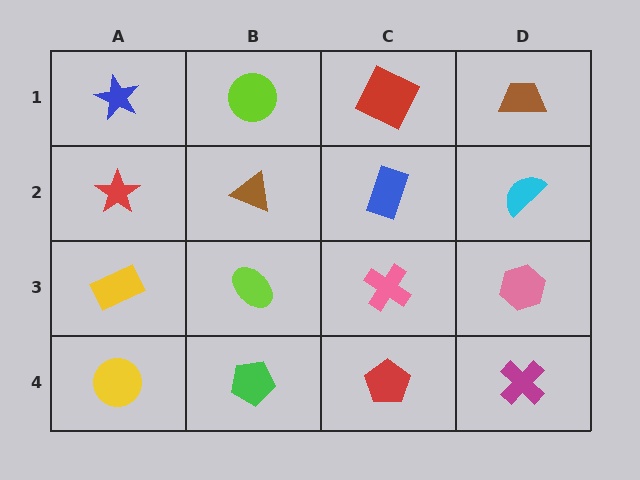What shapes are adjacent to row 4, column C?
A pink cross (row 3, column C), a green pentagon (row 4, column B), a magenta cross (row 4, column D).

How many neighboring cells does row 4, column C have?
3.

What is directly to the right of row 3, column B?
A pink cross.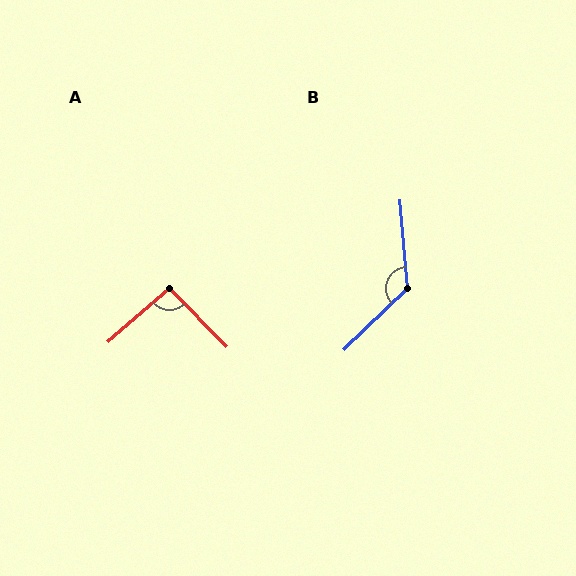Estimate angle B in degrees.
Approximately 129 degrees.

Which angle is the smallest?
A, at approximately 93 degrees.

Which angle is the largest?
B, at approximately 129 degrees.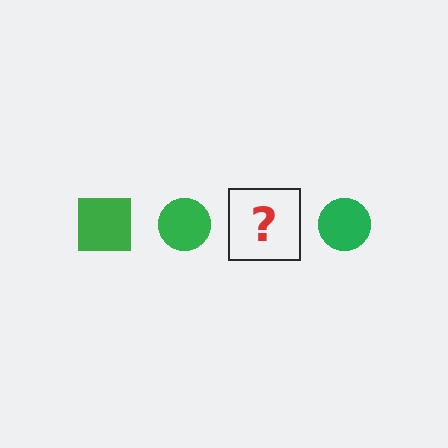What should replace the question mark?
The question mark should be replaced with a green square.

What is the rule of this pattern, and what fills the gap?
The rule is that the pattern cycles through square, circle shapes in green. The gap should be filled with a green square.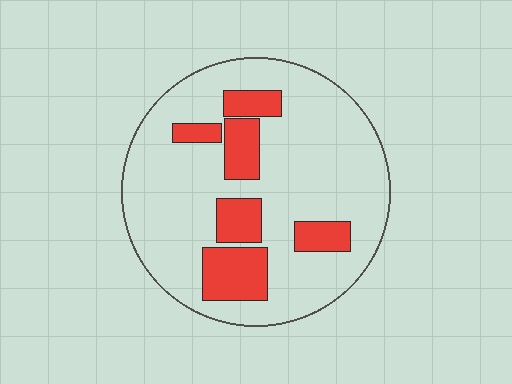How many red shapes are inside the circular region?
6.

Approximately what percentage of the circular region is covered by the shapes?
Approximately 20%.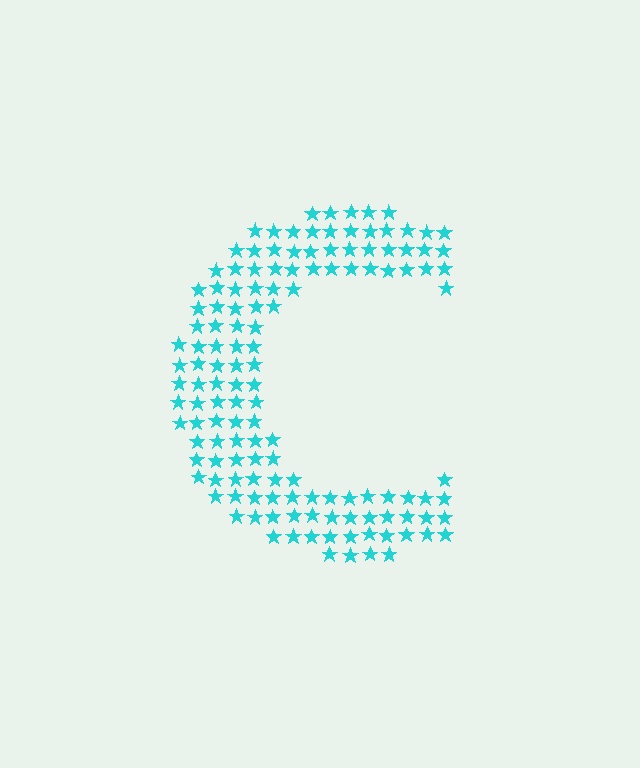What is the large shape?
The large shape is the letter C.